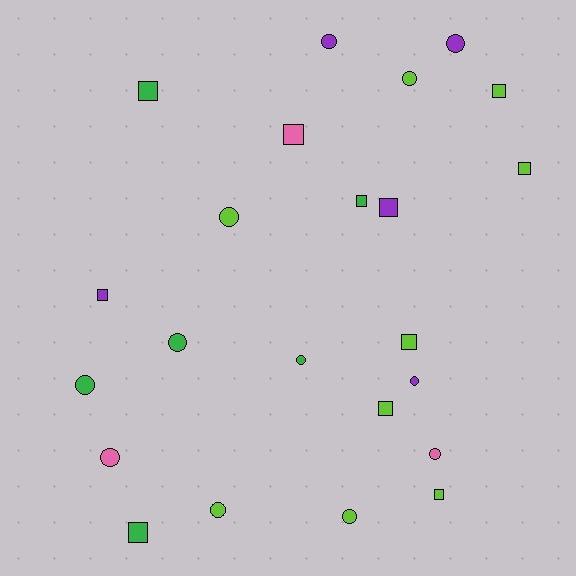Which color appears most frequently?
Lime, with 9 objects.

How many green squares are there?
There are 3 green squares.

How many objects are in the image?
There are 23 objects.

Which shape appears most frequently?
Circle, with 12 objects.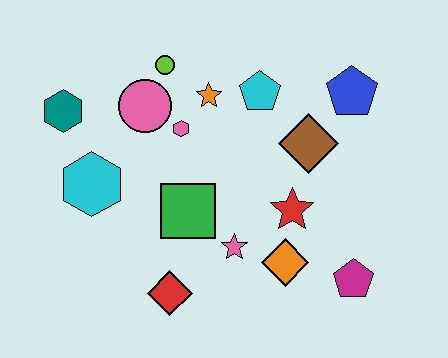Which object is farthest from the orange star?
The magenta pentagon is farthest from the orange star.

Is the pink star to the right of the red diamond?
Yes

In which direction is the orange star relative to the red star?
The orange star is above the red star.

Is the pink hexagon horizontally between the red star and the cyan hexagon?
Yes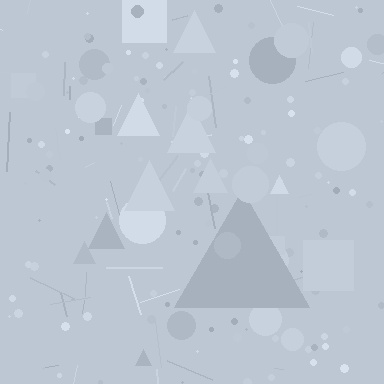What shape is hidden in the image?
A triangle is hidden in the image.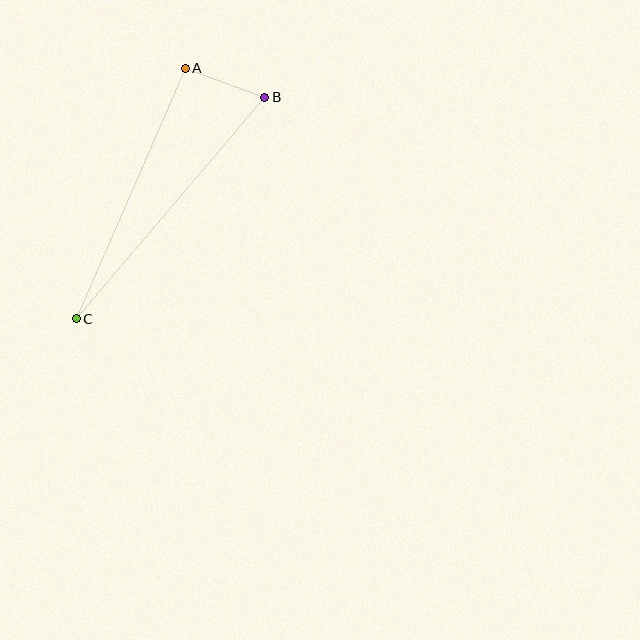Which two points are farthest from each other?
Points B and C are farthest from each other.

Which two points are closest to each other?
Points A and B are closest to each other.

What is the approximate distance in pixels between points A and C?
The distance between A and C is approximately 273 pixels.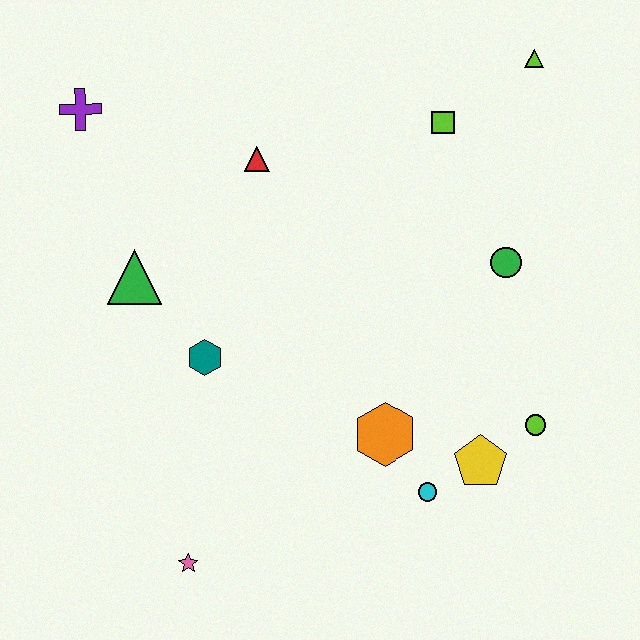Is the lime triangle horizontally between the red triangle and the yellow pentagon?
No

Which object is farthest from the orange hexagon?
The purple cross is farthest from the orange hexagon.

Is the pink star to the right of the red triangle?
No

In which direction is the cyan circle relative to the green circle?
The cyan circle is below the green circle.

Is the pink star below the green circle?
Yes